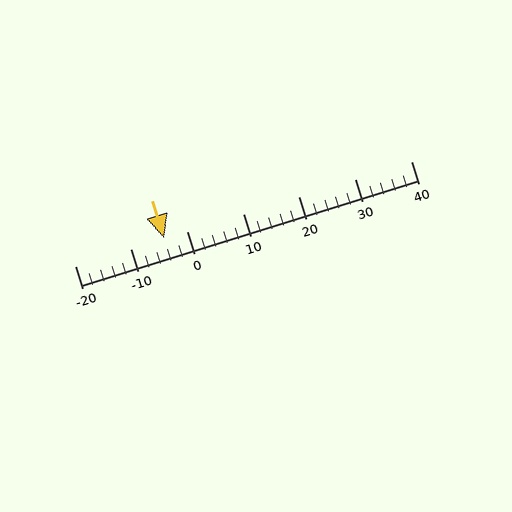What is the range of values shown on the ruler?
The ruler shows values from -20 to 40.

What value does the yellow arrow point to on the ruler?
The yellow arrow points to approximately -4.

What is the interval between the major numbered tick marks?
The major tick marks are spaced 10 units apart.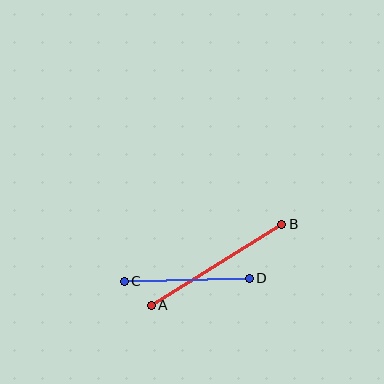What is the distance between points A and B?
The distance is approximately 154 pixels.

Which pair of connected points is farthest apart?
Points A and B are farthest apart.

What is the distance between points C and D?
The distance is approximately 125 pixels.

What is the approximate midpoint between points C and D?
The midpoint is at approximately (187, 280) pixels.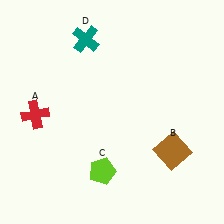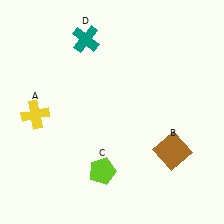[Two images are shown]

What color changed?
The cross (A) changed from red in Image 1 to yellow in Image 2.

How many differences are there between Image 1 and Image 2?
There is 1 difference between the two images.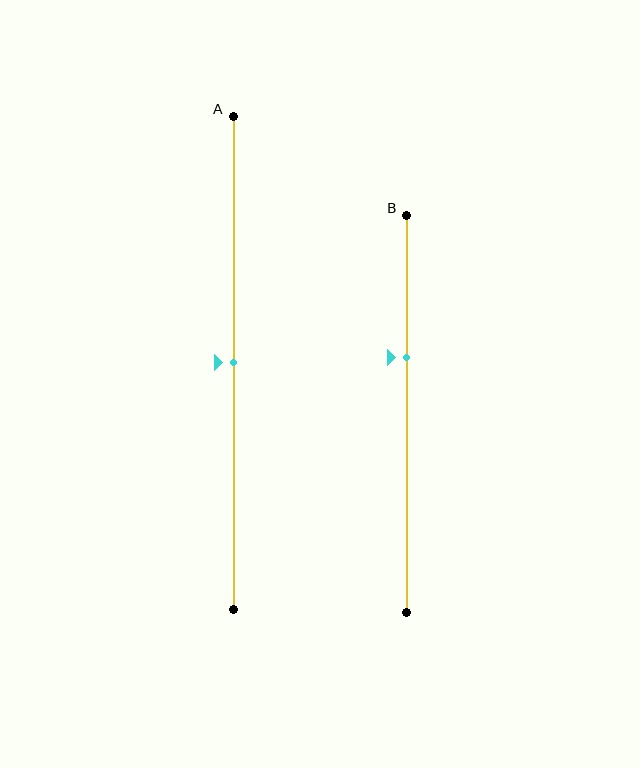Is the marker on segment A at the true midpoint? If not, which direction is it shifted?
Yes, the marker on segment A is at the true midpoint.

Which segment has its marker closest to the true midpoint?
Segment A has its marker closest to the true midpoint.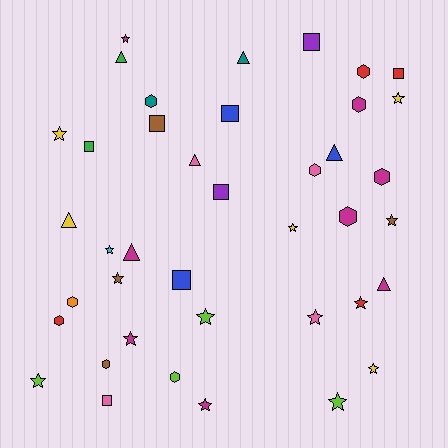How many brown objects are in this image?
There are 4 brown objects.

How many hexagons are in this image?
There are 10 hexagons.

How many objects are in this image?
There are 40 objects.